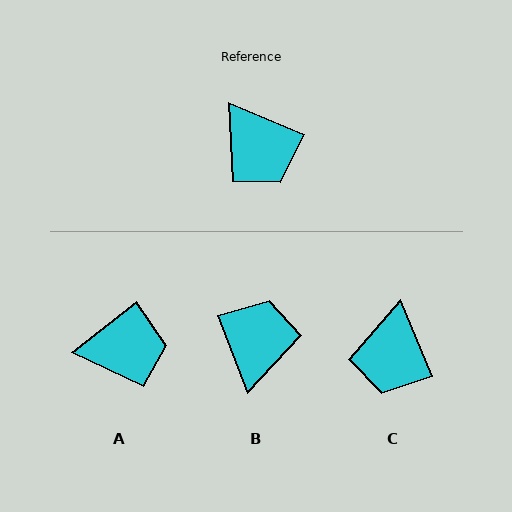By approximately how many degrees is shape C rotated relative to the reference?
Approximately 44 degrees clockwise.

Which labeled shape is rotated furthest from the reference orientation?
B, about 134 degrees away.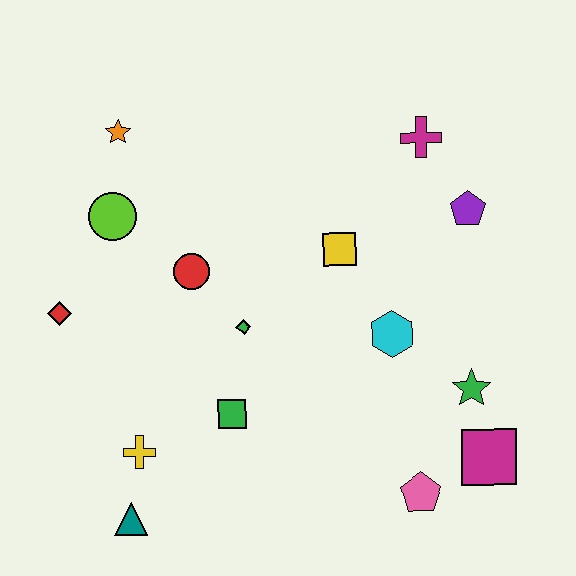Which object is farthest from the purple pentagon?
The teal triangle is farthest from the purple pentagon.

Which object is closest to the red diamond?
The lime circle is closest to the red diamond.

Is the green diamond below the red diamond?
Yes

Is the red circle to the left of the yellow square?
Yes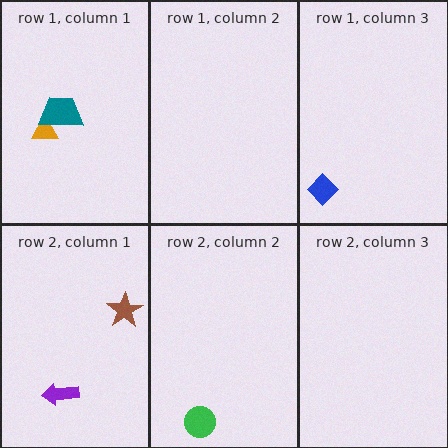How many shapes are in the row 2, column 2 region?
1.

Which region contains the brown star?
The row 2, column 1 region.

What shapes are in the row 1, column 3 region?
The blue diamond.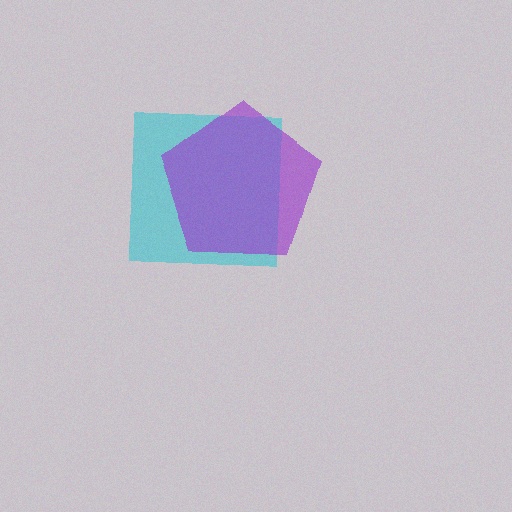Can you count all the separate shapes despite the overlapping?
Yes, there are 2 separate shapes.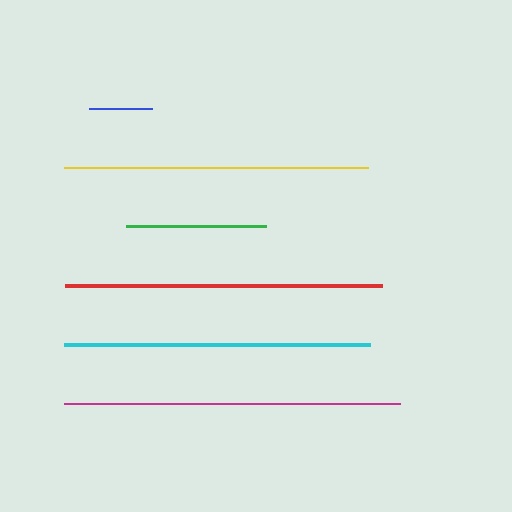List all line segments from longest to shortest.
From longest to shortest: magenta, red, cyan, yellow, green, blue.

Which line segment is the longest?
The magenta line is the longest at approximately 336 pixels.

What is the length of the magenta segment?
The magenta segment is approximately 336 pixels long.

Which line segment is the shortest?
The blue line is the shortest at approximately 64 pixels.